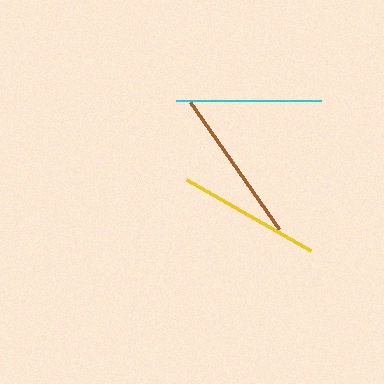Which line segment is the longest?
The brown line is the longest at approximately 155 pixels.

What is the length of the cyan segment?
The cyan segment is approximately 146 pixels long.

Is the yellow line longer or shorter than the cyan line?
The cyan line is longer than the yellow line.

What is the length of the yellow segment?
The yellow segment is approximately 143 pixels long.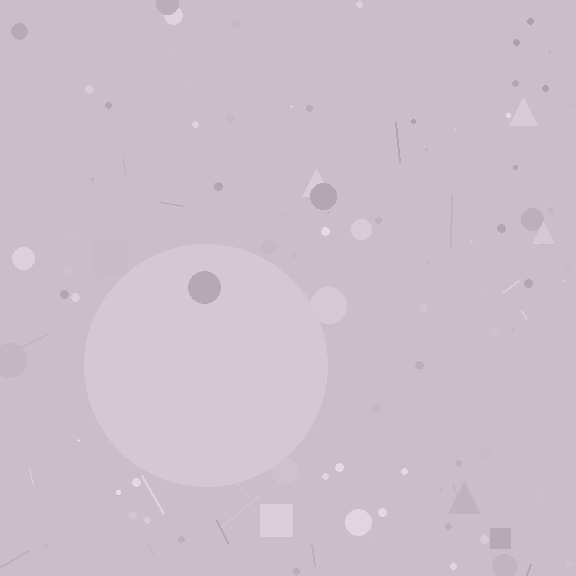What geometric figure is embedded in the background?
A circle is embedded in the background.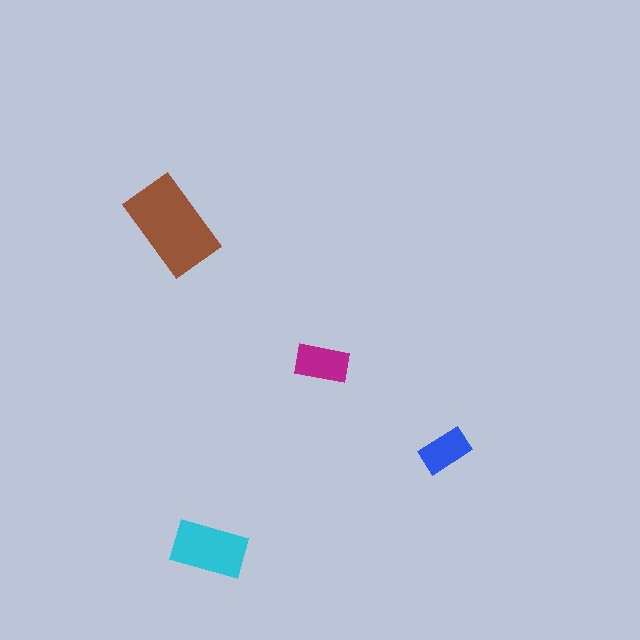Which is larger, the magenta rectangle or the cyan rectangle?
The cyan one.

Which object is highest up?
The brown rectangle is topmost.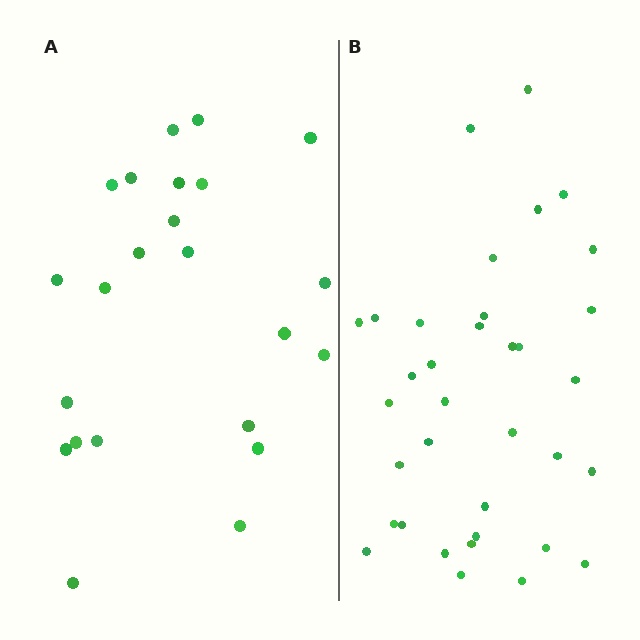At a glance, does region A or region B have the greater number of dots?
Region B (the right region) has more dots.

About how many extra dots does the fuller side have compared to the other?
Region B has roughly 12 or so more dots than region A.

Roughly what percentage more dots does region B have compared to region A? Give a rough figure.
About 50% more.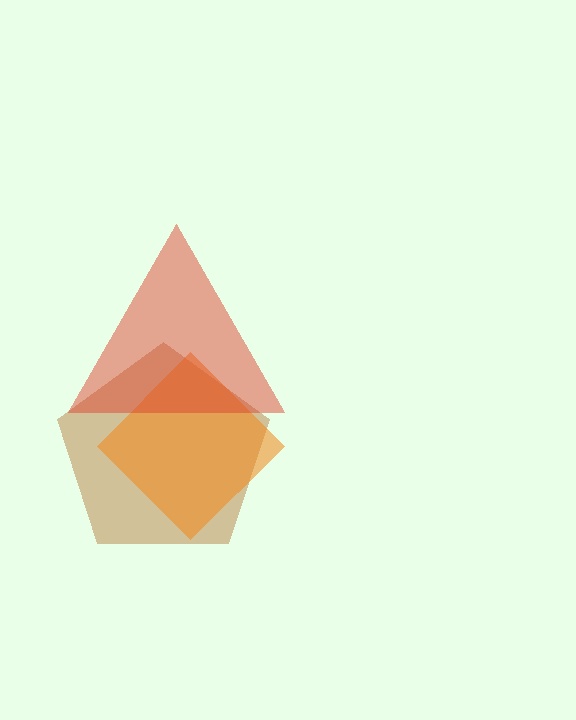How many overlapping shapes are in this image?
There are 3 overlapping shapes in the image.